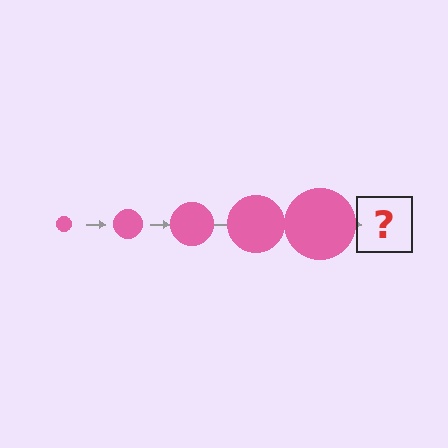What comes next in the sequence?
The next element should be a pink circle, larger than the previous one.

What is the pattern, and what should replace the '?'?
The pattern is that the circle gets progressively larger each step. The '?' should be a pink circle, larger than the previous one.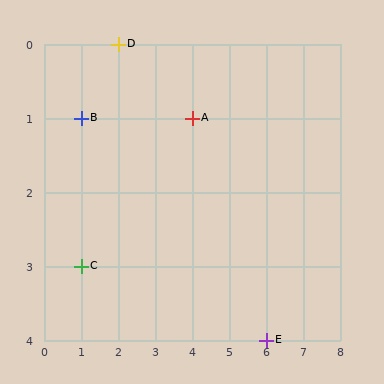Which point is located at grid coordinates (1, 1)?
Point B is at (1, 1).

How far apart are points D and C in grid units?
Points D and C are 1 column and 3 rows apart (about 3.2 grid units diagonally).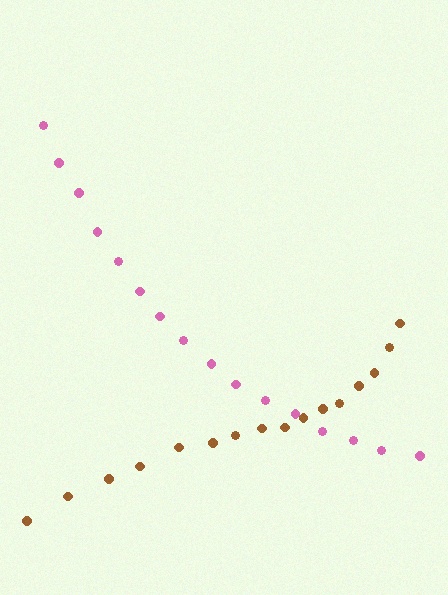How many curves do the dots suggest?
There are 2 distinct paths.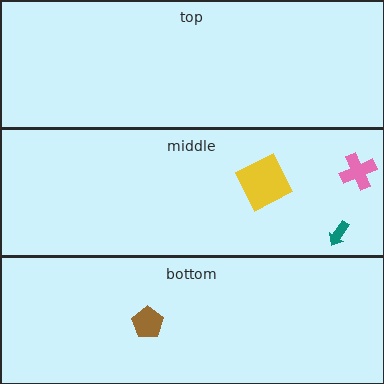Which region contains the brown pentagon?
The bottom region.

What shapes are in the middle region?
The yellow square, the teal arrow, the pink cross.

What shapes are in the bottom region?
The brown pentagon.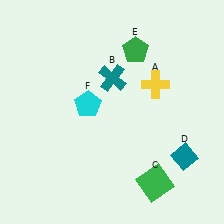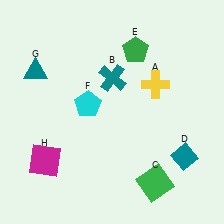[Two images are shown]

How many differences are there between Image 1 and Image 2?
There are 2 differences between the two images.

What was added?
A teal triangle (G), a magenta square (H) were added in Image 2.